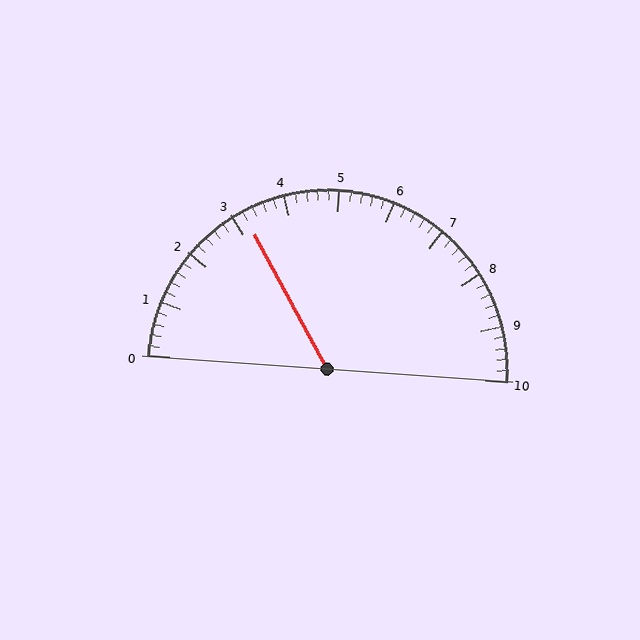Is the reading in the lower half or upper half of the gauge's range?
The reading is in the lower half of the range (0 to 10).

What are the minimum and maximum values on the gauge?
The gauge ranges from 0 to 10.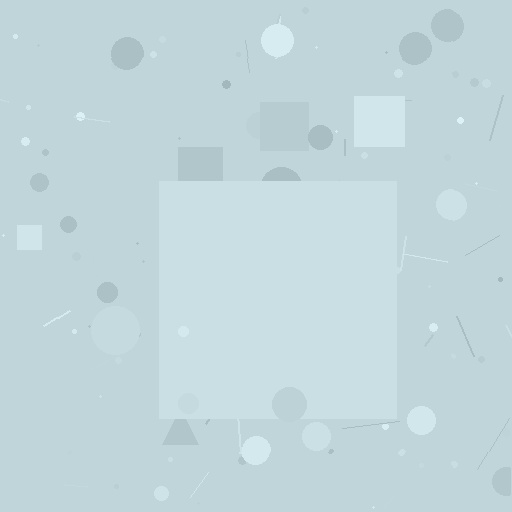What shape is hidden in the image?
A square is hidden in the image.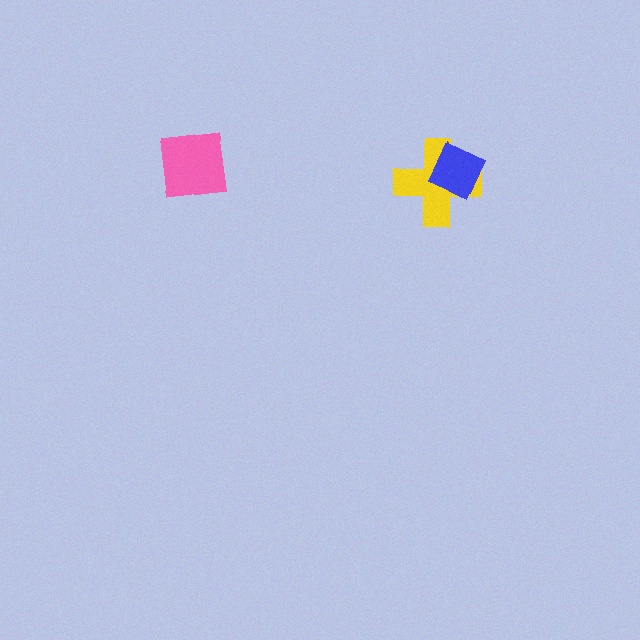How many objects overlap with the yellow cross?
1 object overlaps with the yellow cross.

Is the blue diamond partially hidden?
No, no other shape covers it.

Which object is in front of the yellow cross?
The blue diamond is in front of the yellow cross.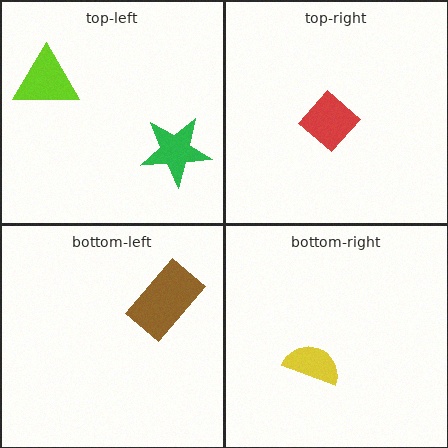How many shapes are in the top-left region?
2.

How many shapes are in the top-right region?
1.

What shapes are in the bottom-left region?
The brown rectangle.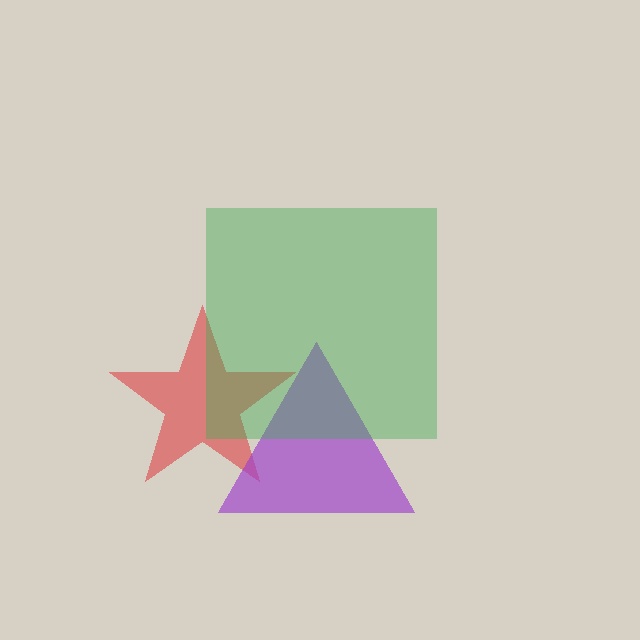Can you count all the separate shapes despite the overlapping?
Yes, there are 3 separate shapes.